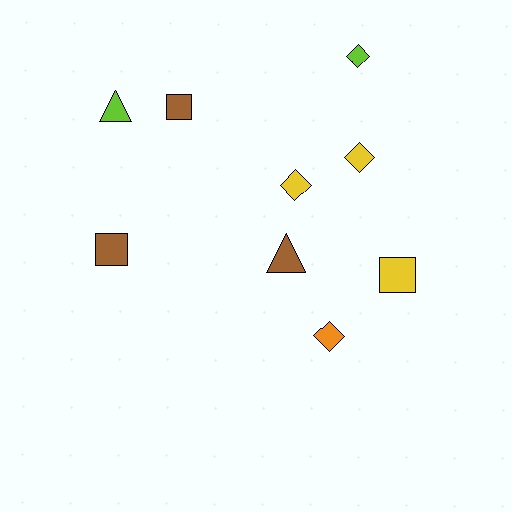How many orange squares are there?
There are no orange squares.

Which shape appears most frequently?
Diamond, with 4 objects.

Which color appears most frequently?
Yellow, with 3 objects.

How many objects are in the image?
There are 9 objects.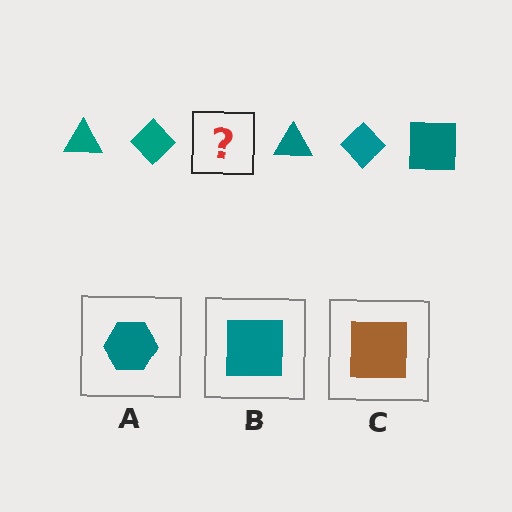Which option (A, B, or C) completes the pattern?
B.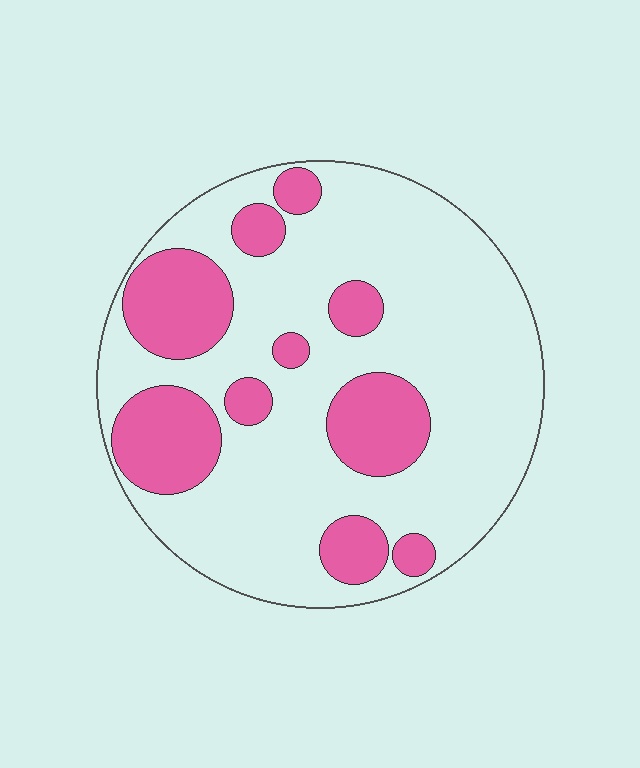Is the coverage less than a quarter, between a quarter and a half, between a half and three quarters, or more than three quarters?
Between a quarter and a half.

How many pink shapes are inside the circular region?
10.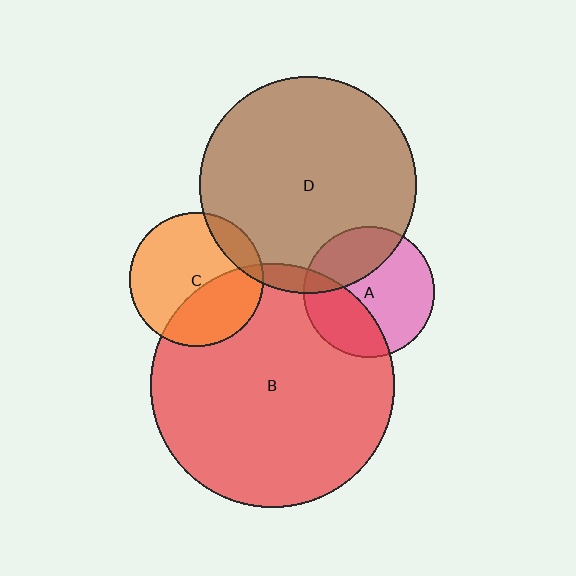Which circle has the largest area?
Circle B (red).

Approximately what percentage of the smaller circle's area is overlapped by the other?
Approximately 35%.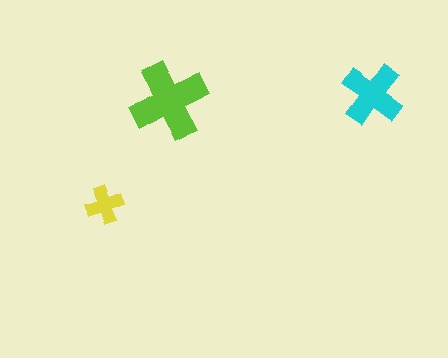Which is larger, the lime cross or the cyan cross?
The lime one.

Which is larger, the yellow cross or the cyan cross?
The cyan one.